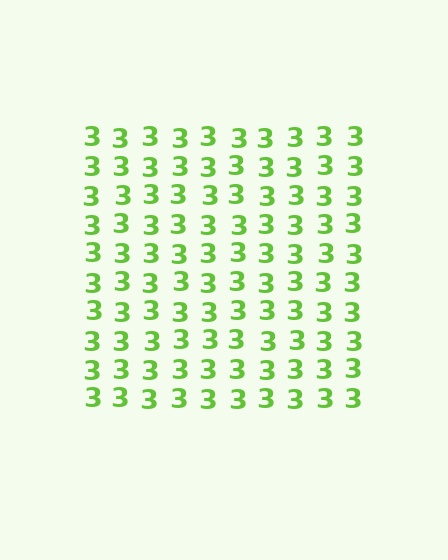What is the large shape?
The large shape is a square.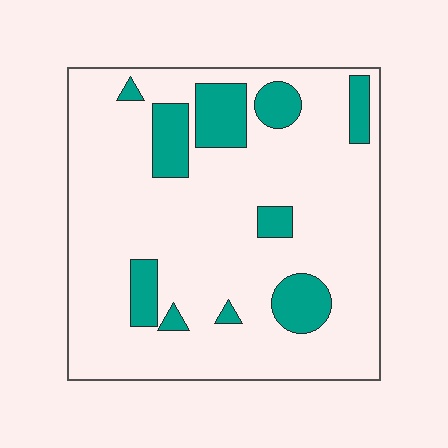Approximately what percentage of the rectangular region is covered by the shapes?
Approximately 15%.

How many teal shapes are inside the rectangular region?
10.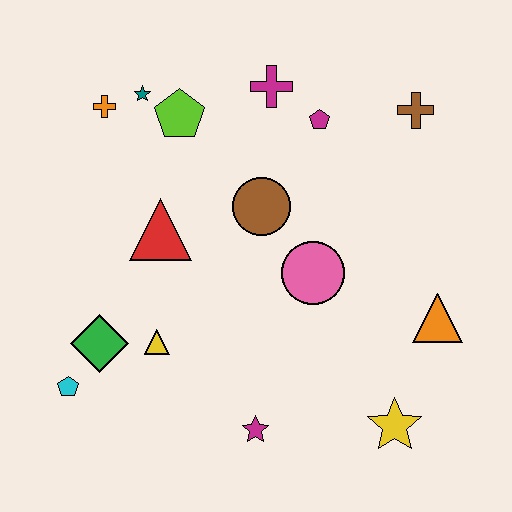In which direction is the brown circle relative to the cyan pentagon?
The brown circle is to the right of the cyan pentagon.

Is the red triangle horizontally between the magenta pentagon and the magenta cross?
No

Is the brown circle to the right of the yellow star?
No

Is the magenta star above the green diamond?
No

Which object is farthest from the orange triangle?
The orange cross is farthest from the orange triangle.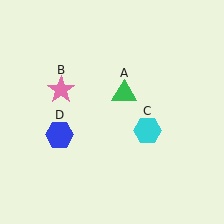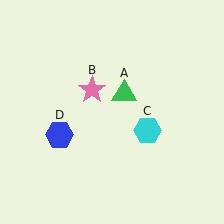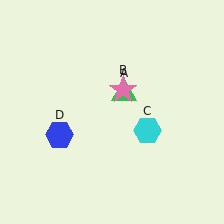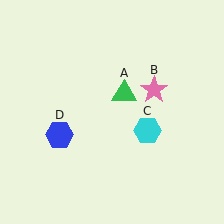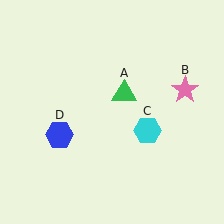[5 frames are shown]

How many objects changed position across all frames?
1 object changed position: pink star (object B).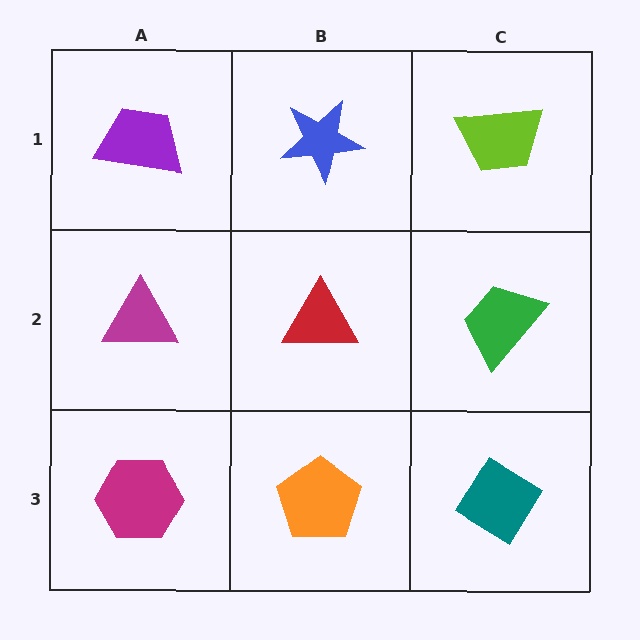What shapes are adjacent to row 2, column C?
A lime trapezoid (row 1, column C), a teal diamond (row 3, column C), a red triangle (row 2, column B).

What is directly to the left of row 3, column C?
An orange pentagon.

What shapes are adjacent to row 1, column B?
A red triangle (row 2, column B), a purple trapezoid (row 1, column A), a lime trapezoid (row 1, column C).